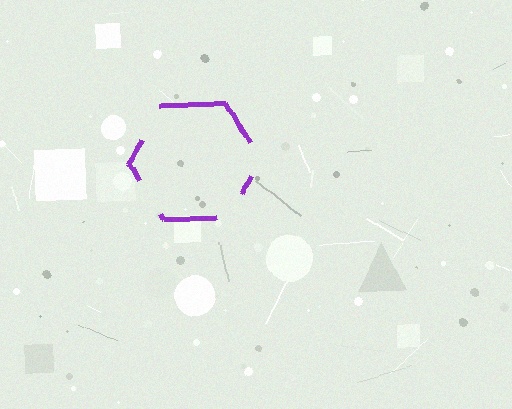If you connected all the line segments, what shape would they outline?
They would outline a hexagon.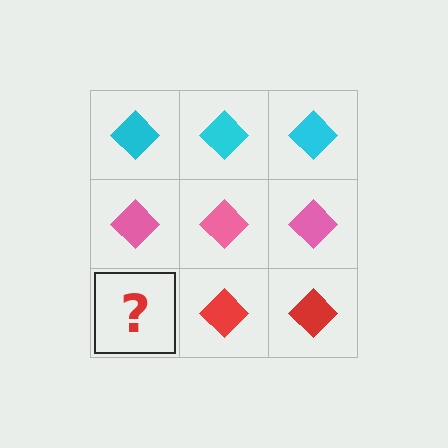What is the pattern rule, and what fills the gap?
The rule is that each row has a consistent color. The gap should be filled with a red diamond.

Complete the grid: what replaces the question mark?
The question mark should be replaced with a red diamond.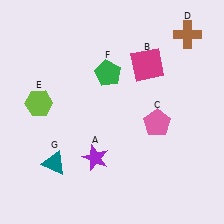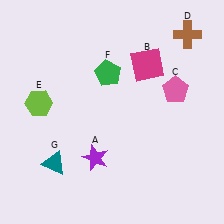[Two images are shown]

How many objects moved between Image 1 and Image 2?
1 object moved between the two images.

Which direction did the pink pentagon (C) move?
The pink pentagon (C) moved up.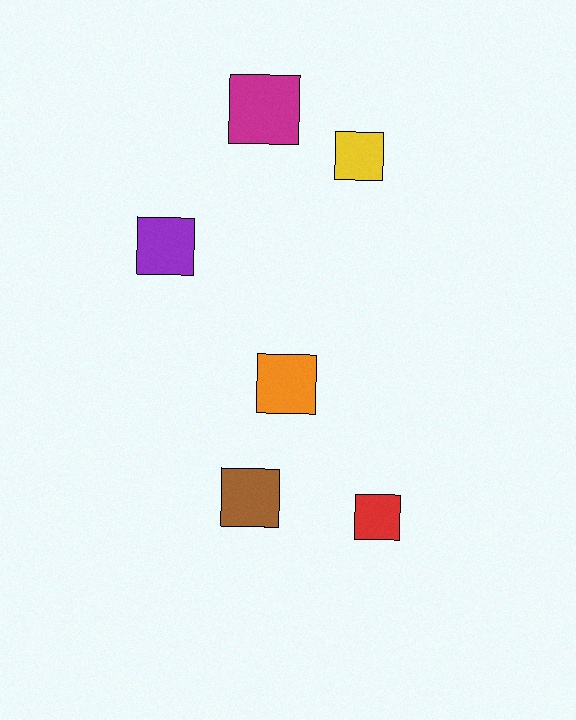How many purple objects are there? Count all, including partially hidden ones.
There is 1 purple object.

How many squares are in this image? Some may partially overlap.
There are 6 squares.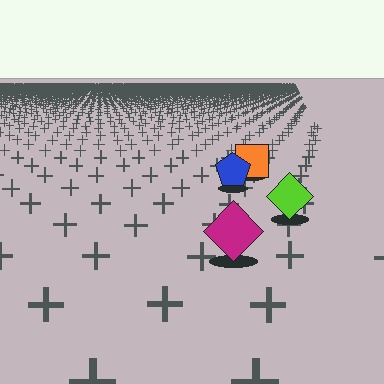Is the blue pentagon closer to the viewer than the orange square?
Yes. The blue pentagon is closer — you can tell from the texture gradient: the ground texture is coarser near it.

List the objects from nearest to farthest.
From nearest to farthest: the magenta diamond, the lime diamond, the blue pentagon, the orange square.